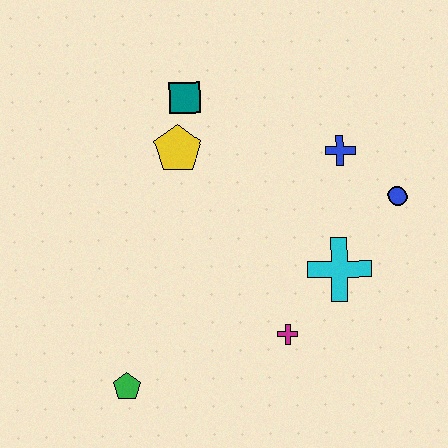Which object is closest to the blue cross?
The blue circle is closest to the blue cross.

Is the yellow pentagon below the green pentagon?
No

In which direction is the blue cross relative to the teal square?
The blue cross is to the right of the teal square.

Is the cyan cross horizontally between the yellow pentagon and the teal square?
No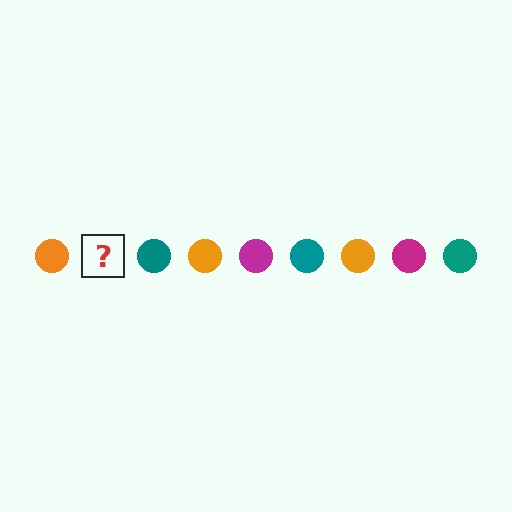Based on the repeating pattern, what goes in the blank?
The blank should be a magenta circle.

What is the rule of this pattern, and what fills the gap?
The rule is that the pattern cycles through orange, magenta, teal circles. The gap should be filled with a magenta circle.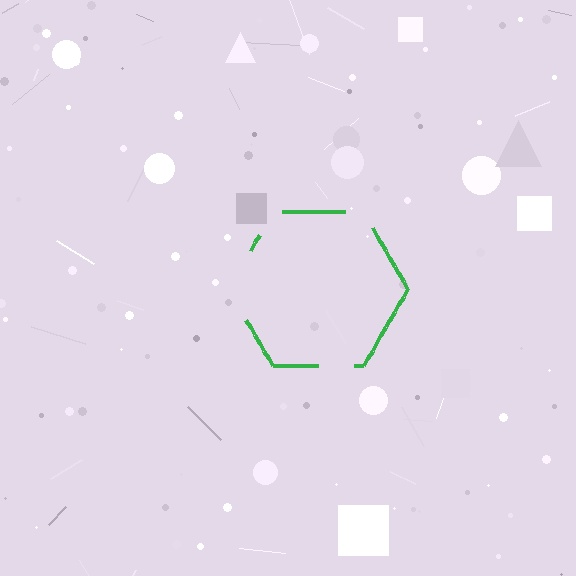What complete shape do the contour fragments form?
The contour fragments form a hexagon.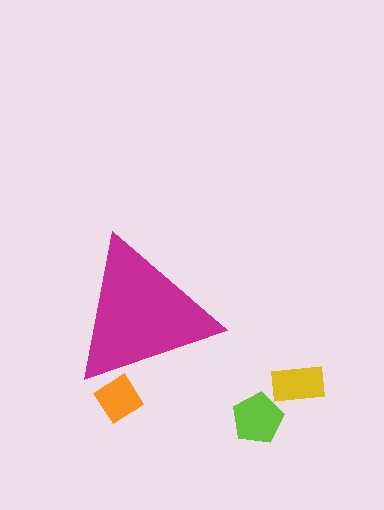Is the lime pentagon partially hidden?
No, the lime pentagon is fully visible.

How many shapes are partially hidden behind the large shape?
1 shape is partially hidden.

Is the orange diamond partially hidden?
Yes, the orange diamond is partially hidden behind the magenta triangle.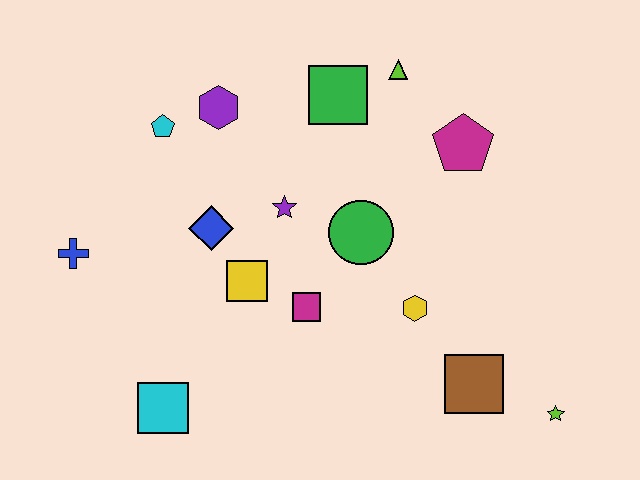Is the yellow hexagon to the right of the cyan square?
Yes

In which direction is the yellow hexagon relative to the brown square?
The yellow hexagon is above the brown square.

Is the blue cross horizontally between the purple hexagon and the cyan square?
No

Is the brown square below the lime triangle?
Yes